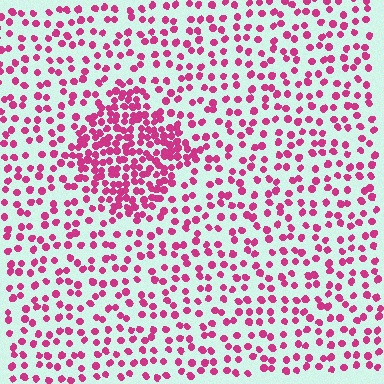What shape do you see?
I see a diamond.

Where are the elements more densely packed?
The elements are more densely packed inside the diamond boundary.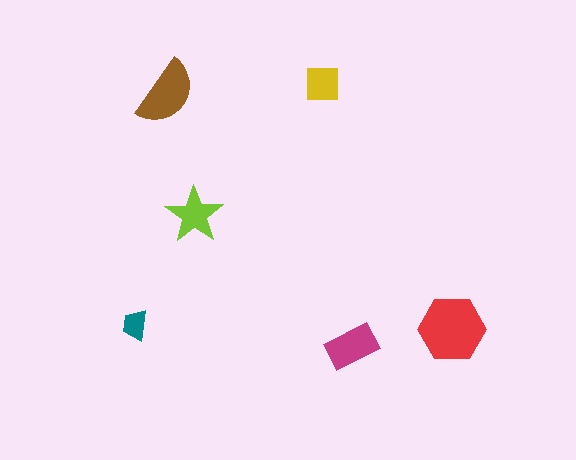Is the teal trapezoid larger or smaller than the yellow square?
Smaller.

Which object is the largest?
The red hexagon.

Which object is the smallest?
The teal trapezoid.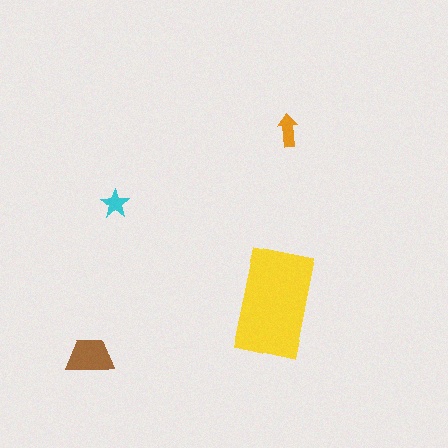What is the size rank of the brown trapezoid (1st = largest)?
2nd.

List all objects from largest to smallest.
The yellow rectangle, the brown trapezoid, the orange arrow, the cyan star.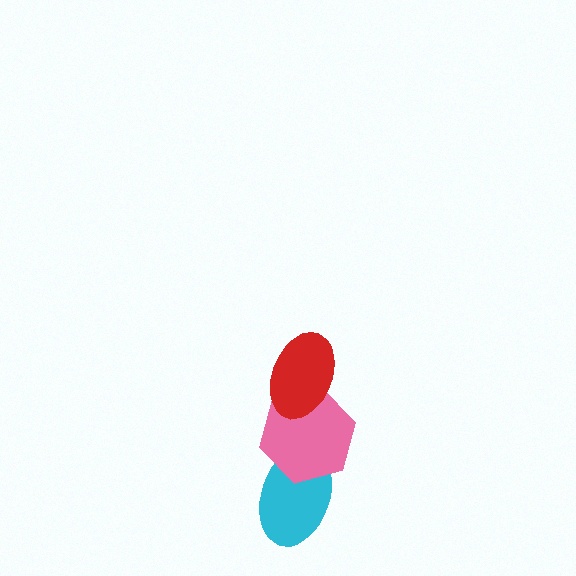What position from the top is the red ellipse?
The red ellipse is 1st from the top.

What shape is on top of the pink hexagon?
The red ellipse is on top of the pink hexagon.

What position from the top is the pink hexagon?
The pink hexagon is 2nd from the top.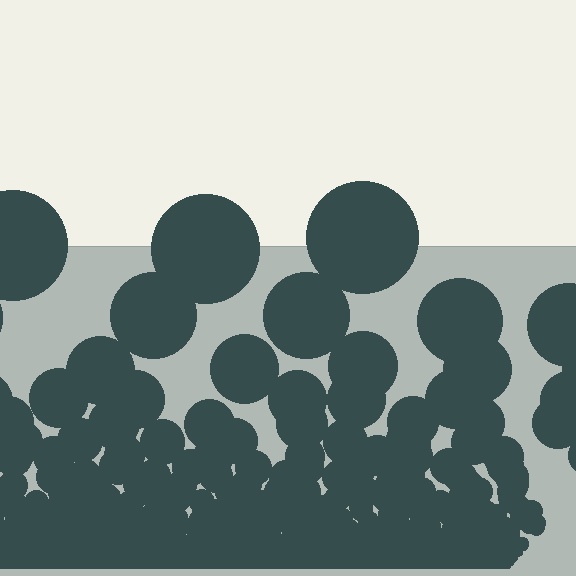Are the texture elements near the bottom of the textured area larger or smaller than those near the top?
Smaller. The gradient is inverted — elements near the bottom are smaller and denser.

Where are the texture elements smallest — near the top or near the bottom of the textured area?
Near the bottom.